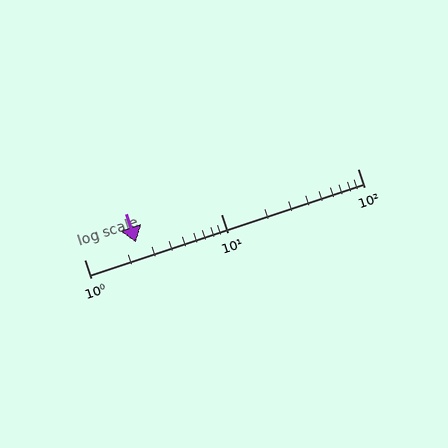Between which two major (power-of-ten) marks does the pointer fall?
The pointer is between 1 and 10.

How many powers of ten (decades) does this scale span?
The scale spans 2 decades, from 1 to 100.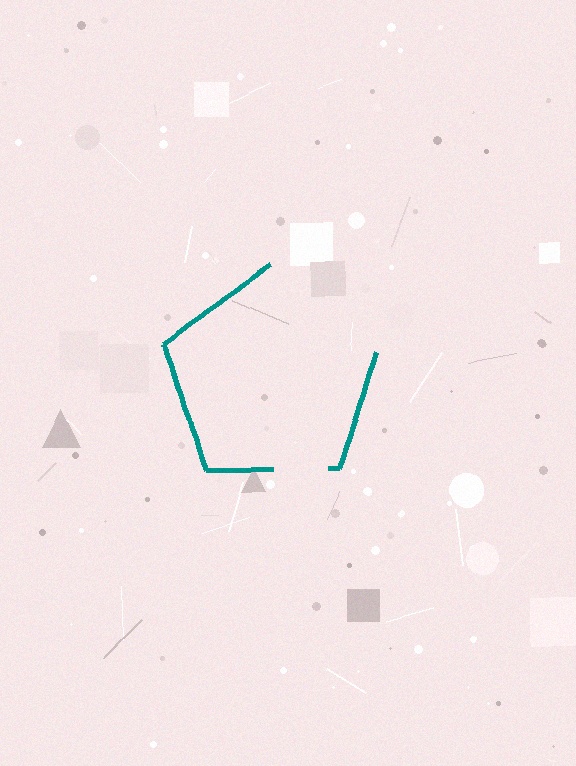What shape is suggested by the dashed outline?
The dashed outline suggests a pentagon.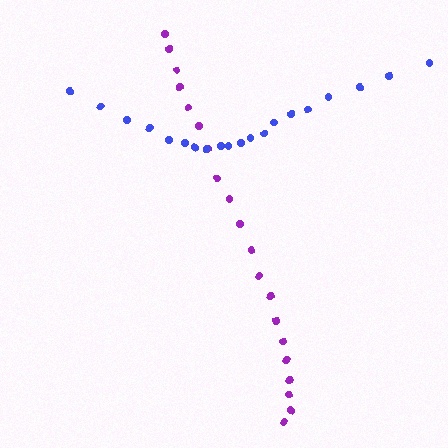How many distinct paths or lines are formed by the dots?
There are 2 distinct paths.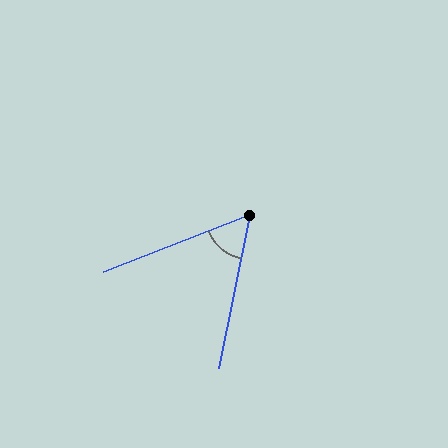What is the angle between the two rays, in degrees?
Approximately 57 degrees.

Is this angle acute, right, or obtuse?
It is acute.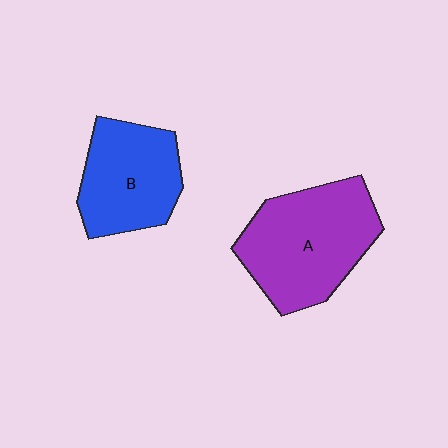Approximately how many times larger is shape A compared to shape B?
Approximately 1.3 times.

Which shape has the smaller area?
Shape B (blue).